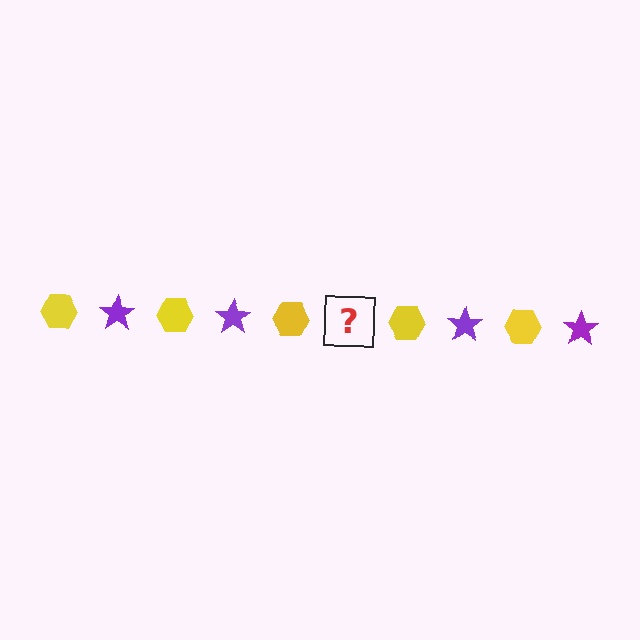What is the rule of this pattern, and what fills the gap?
The rule is that the pattern alternates between yellow hexagon and purple star. The gap should be filled with a purple star.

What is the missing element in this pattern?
The missing element is a purple star.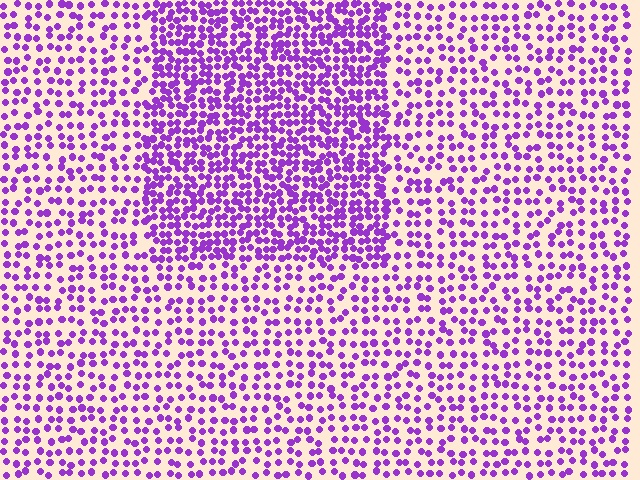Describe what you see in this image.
The image contains small purple elements arranged at two different densities. A rectangle-shaped region is visible where the elements are more densely packed than the surrounding area.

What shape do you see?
I see a rectangle.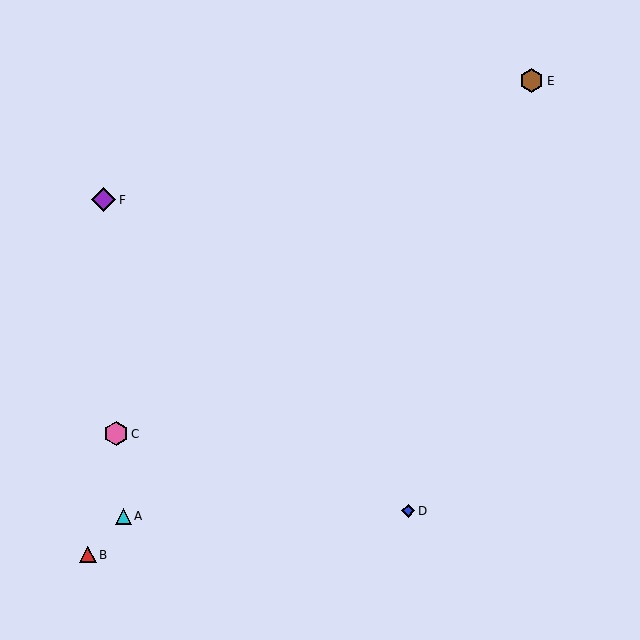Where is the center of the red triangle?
The center of the red triangle is at (88, 555).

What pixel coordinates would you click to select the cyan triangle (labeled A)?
Click at (123, 516) to select the cyan triangle A.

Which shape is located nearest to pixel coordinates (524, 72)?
The brown hexagon (labeled E) at (532, 81) is nearest to that location.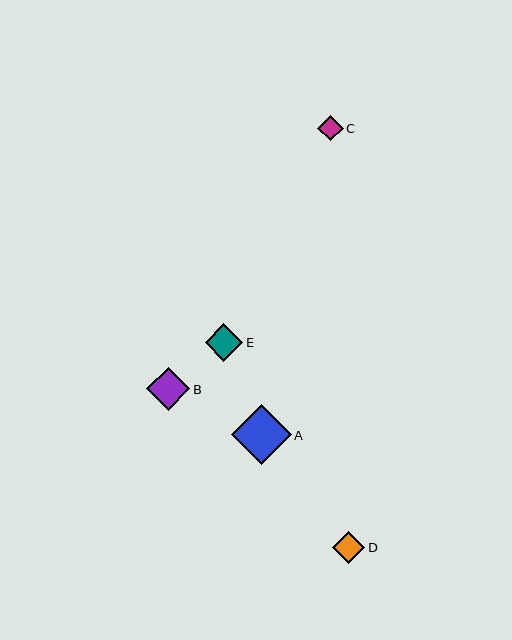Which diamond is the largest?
Diamond A is the largest with a size of approximately 60 pixels.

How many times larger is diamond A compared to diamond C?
Diamond A is approximately 2.3 times the size of diamond C.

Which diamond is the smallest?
Diamond C is the smallest with a size of approximately 26 pixels.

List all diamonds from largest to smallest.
From largest to smallest: A, B, E, D, C.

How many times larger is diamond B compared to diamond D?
Diamond B is approximately 1.3 times the size of diamond D.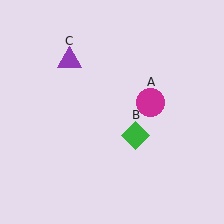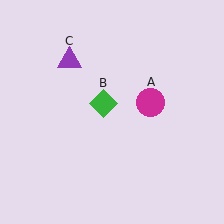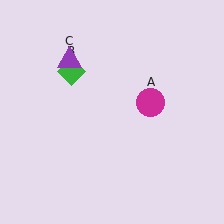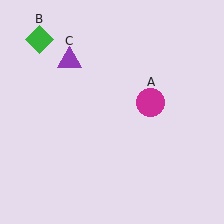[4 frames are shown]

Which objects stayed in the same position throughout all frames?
Magenta circle (object A) and purple triangle (object C) remained stationary.